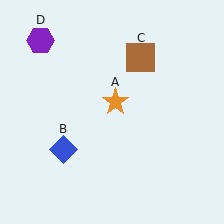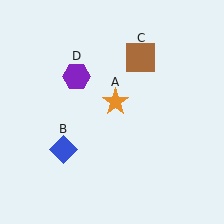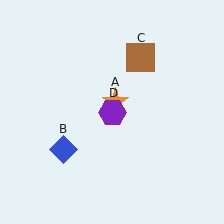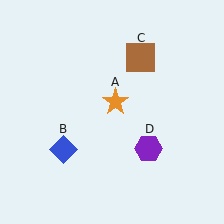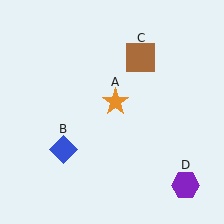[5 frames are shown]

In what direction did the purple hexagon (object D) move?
The purple hexagon (object D) moved down and to the right.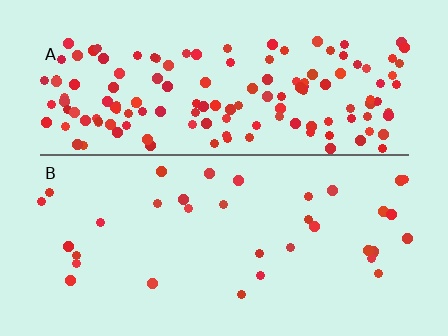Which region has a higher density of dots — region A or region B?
A (the top).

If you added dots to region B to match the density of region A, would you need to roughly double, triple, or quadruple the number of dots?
Approximately quadruple.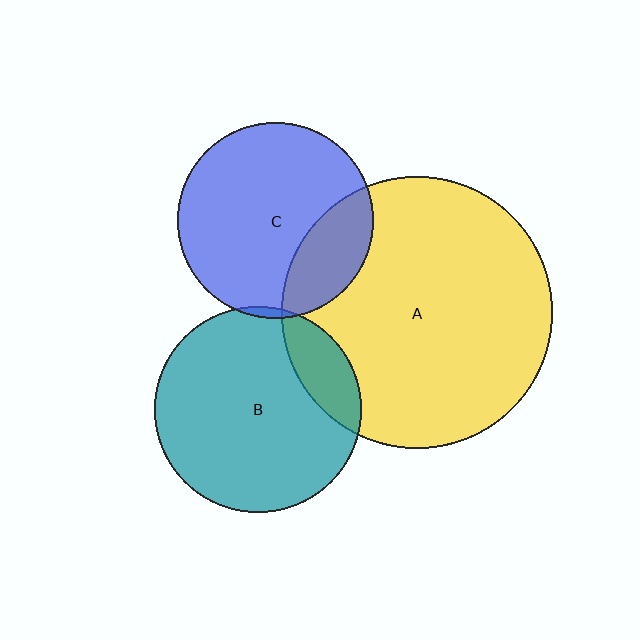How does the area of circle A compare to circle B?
Approximately 1.7 times.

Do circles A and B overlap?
Yes.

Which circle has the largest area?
Circle A (yellow).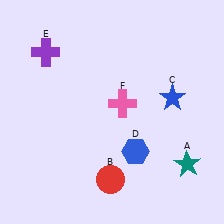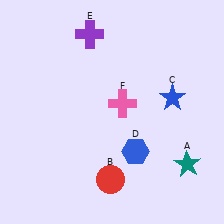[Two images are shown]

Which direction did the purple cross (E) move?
The purple cross (E) moved right.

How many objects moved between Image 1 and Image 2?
1 object moved between the two images.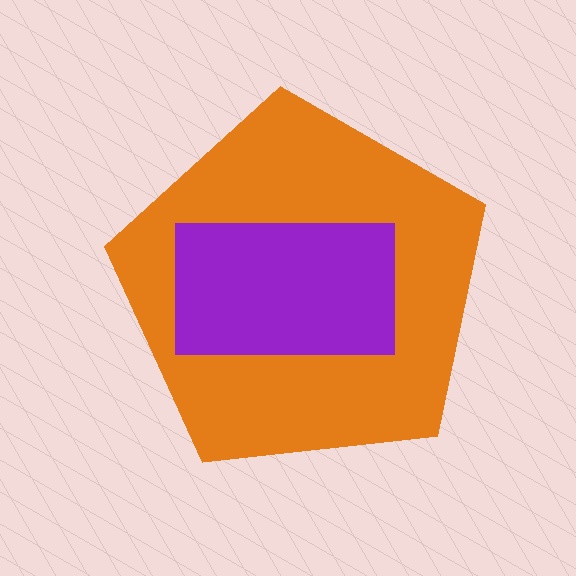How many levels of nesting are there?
2.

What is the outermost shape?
The orange pentagon.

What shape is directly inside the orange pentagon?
The purple rectangle.